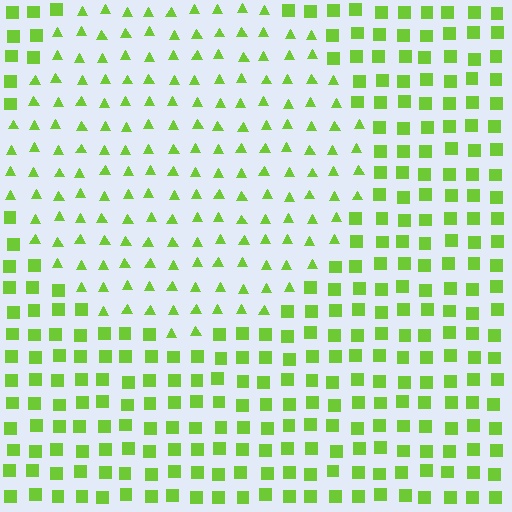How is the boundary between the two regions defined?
The boundary is defined by a change in element shape: triangles inside vs. squares outside. All elements share the same color and spacing.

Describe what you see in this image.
The image is filled with small lime elements arranged in a uniform grid. A circle-shaped region contains triangles, while the surrounding area contains squares. The boundary is defined purely by the change in element shape.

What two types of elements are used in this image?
The image uses triangles inside the circle region and squares outside it.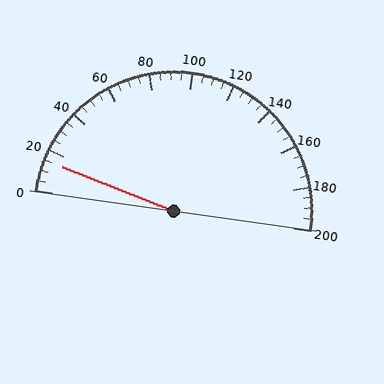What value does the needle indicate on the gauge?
The needle indicates approximately 15.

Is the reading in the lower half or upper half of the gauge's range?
The reading is in the lower half of the range (0 to 200).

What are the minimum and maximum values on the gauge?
The gauge ranges from 0 to 200.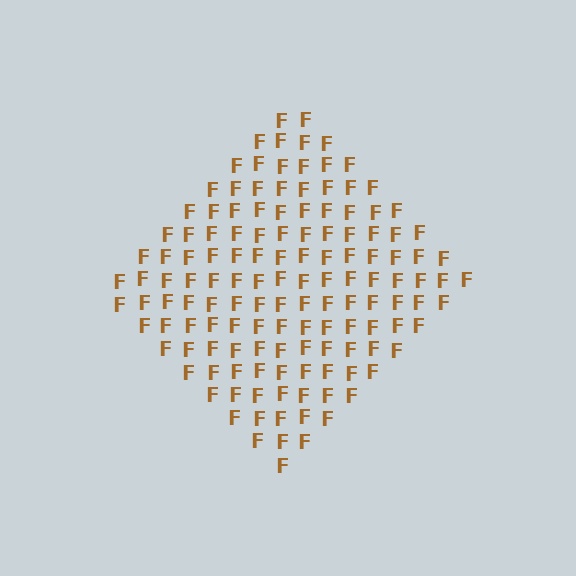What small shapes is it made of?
It is made of small letter F's.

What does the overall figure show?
The overall figure shows a diamond.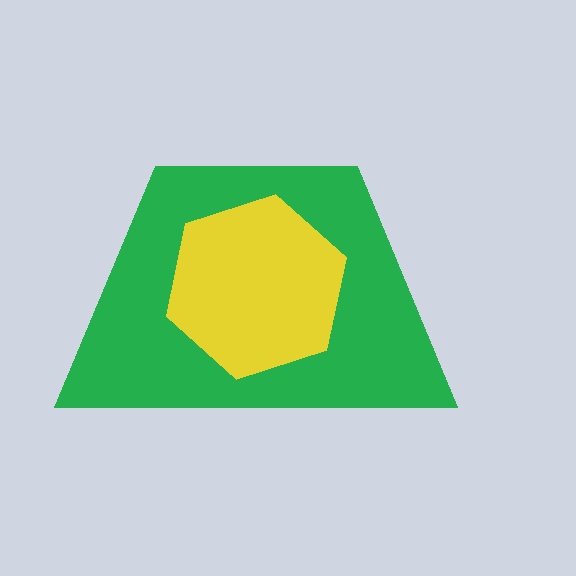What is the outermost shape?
The green trapezoid.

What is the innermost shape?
The yellow hexagon.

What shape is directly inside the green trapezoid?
The yellow hexagon.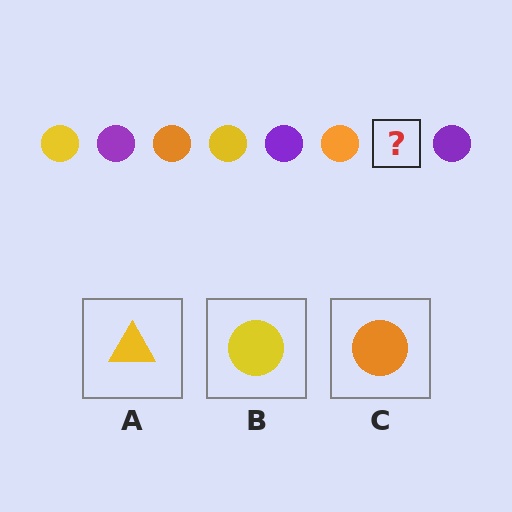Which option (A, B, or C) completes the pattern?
B.